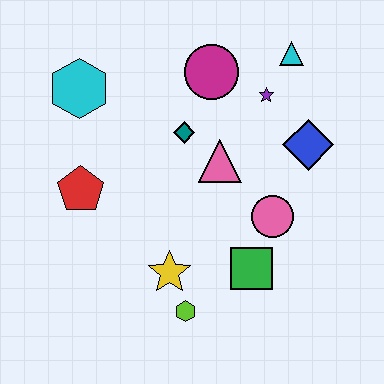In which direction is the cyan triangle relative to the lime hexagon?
The cyan triangle is above the lime hexagon.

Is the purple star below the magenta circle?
Yes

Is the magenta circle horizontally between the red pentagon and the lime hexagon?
No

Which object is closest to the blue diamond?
The purple star is closest to the blue diamond.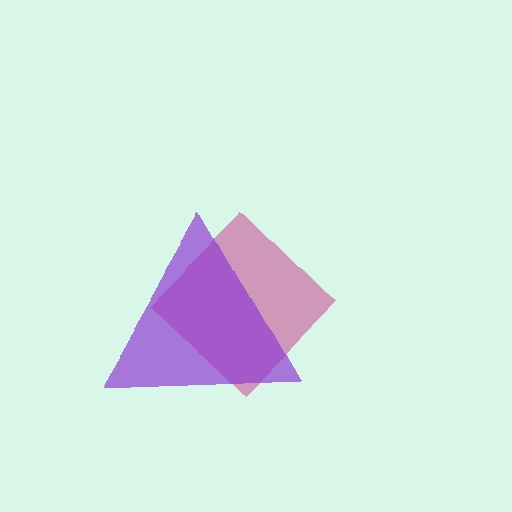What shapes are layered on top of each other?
The layered shapes are: a magenta diamond, a purple triangle.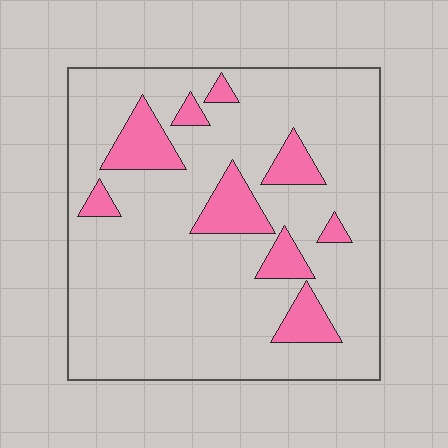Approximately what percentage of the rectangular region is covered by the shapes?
Approximately 15%.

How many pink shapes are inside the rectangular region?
9.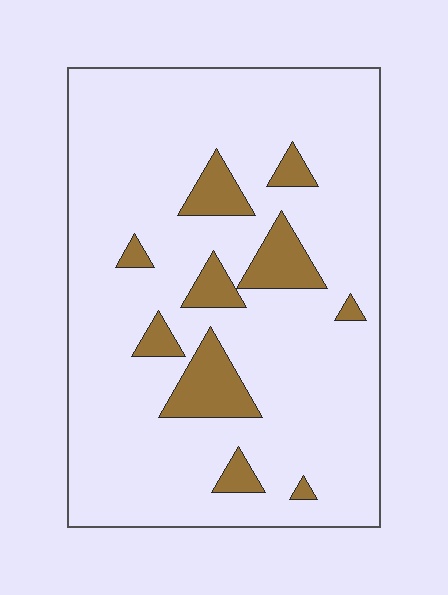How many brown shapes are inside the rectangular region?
10.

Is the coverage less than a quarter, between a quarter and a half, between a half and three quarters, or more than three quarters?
Less than a quarter.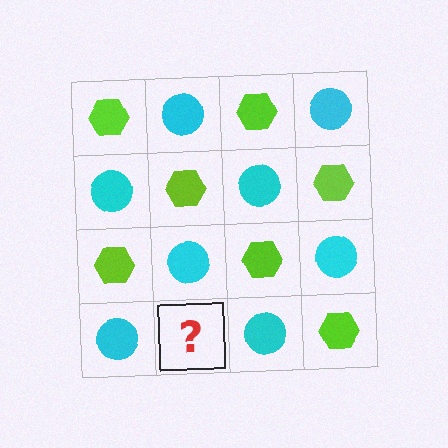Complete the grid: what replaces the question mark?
The question mark should be replaced with a lime hexagon.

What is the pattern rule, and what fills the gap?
The rule is that it alternates lime hexagon and cyan circle in a checkerboard pattern. The gap should be filled with a lime hexagon.